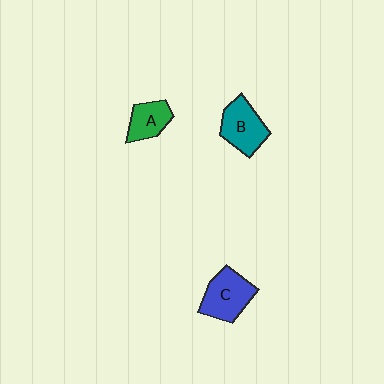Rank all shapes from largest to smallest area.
From largest to smallest: C (blue), B (teal), A (green).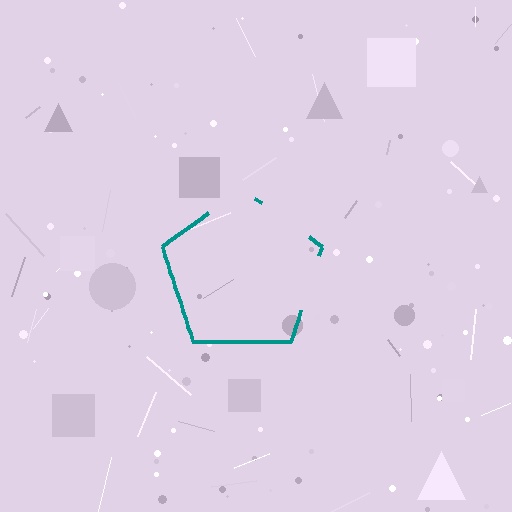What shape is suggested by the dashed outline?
The dashed outline suggests a pentagon.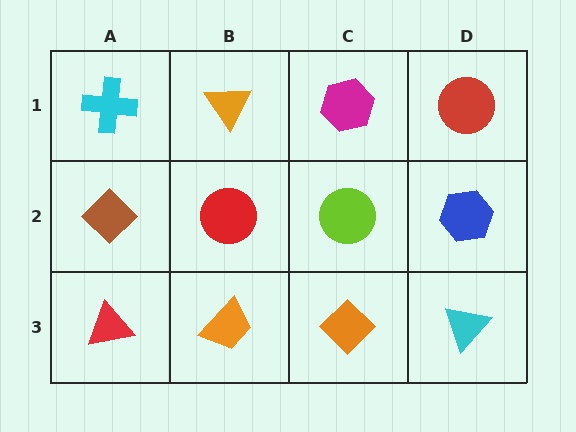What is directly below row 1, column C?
A lime circle.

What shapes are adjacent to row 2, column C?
A magenta hexagon (row 1, column C), an orange diamond (row 3, column C), a red circle (row 2, column B), a blue hexagon (row 2, column D).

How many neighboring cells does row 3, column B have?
3.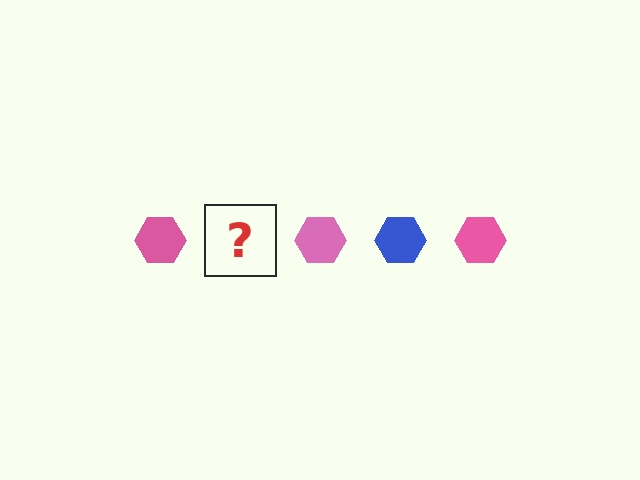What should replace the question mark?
The question mark should be replaced with a blue hexagon.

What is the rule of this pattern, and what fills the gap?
The rule is that the pattern cycles through pink, blue hexagons. The gap should be filled with a blue hexagon.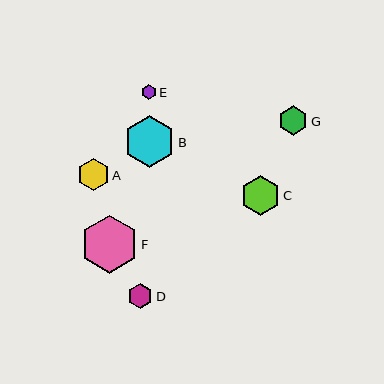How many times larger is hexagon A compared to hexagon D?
Hexagon A is approximately 1.3 times the size of hexagon D.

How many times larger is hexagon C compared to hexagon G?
Hexagon C is approximately 1.4 times the size of hexagon G.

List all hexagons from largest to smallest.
From largest to smallest: F, B, C, A, G, D, E.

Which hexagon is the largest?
Hexagon F is the largest with a size of approximately 58 pixels.